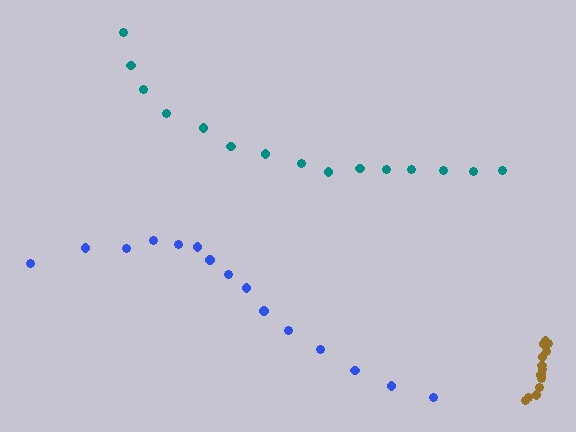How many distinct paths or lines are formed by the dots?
There are 3 distinct paths.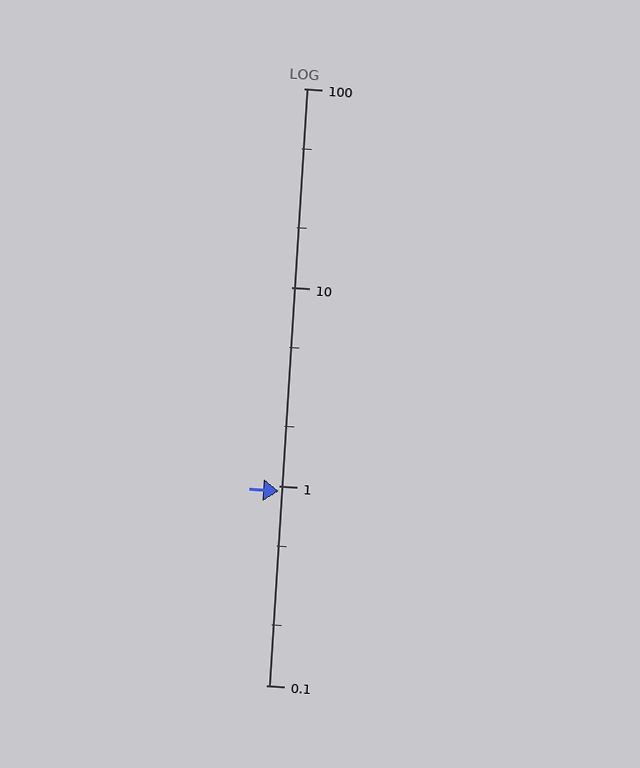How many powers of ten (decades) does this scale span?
The scale spans 3 decades, from 0.1 to 100.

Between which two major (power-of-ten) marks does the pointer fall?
The pointer is between 0.1 and 1.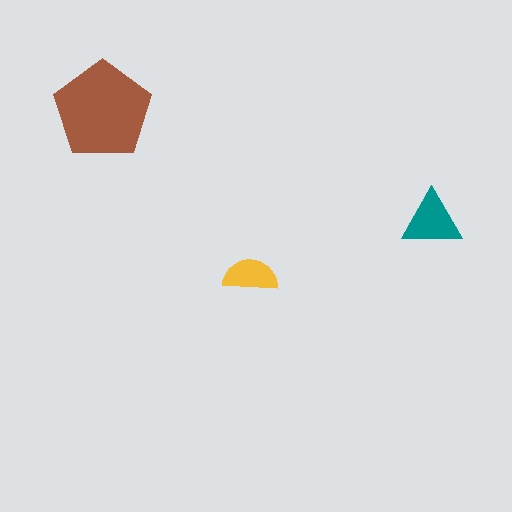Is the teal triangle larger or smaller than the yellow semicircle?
Larger.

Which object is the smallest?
The yellow semicircle.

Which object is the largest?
The brown pentagon.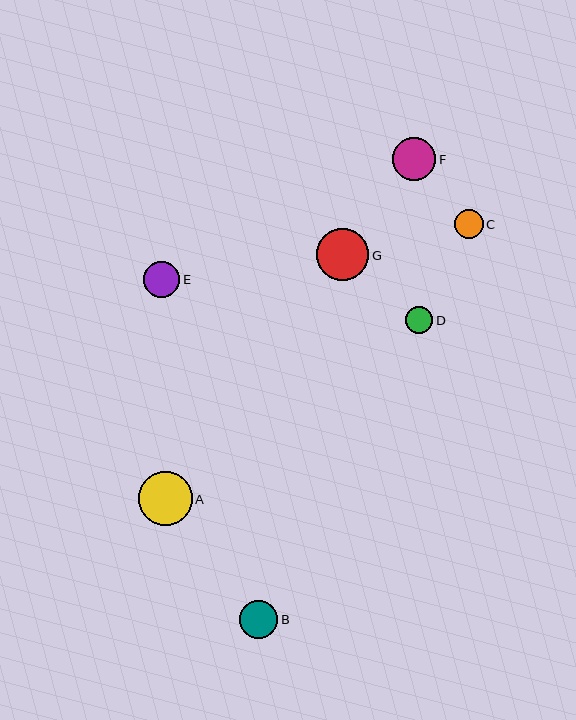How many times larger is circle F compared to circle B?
Circle F is approximately 1.1 times the size of circle B.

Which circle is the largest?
Circle A is the largest with a size of approximately 54 pixels.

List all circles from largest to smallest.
From largest to smallest: A, G, F, B, E, C, D.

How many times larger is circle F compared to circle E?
Circle F is approximately 1.2 times the size of circle E.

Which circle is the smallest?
Circle D is the smallest with a size of approximately 27 pixels.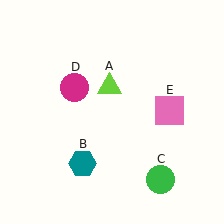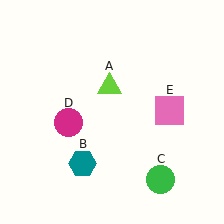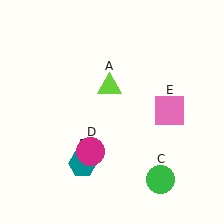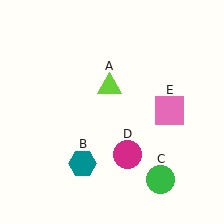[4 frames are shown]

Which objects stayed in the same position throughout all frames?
Lime triangle (object A) and teal hexagon (object B) and green circle (object C) and pink square (object E) remained stationary.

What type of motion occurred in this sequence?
The magenta circle (object D) rotated counterclockwise around the center of the scene.